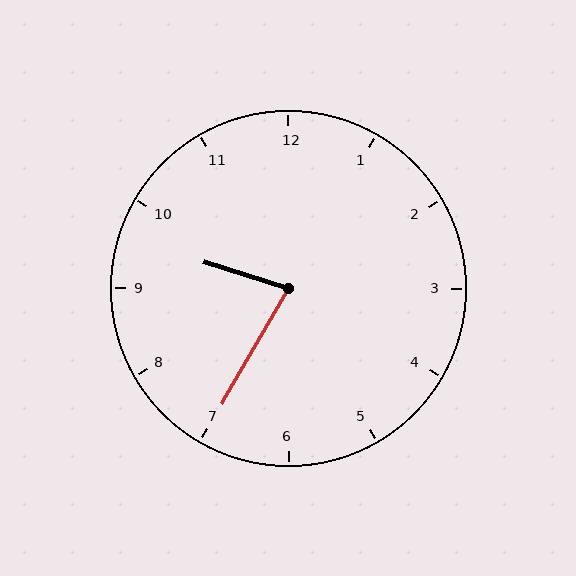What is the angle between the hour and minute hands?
Approximately 78 degrees.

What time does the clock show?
9:35.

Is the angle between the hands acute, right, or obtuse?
It is acute.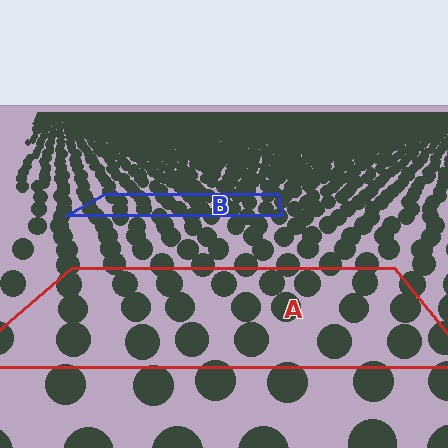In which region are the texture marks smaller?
The texture marks are smaller in region B, because it is farther away.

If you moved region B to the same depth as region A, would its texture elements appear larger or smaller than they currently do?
They would appear larger. At a closer depth, the same texture elements are projected at a bigger on-screen size.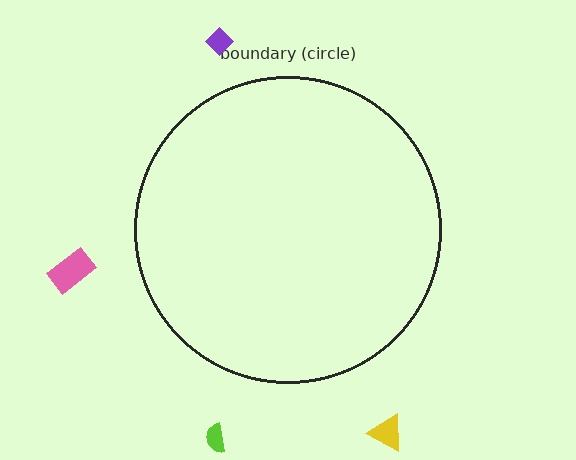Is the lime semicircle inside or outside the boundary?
Outside.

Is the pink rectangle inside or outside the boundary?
Outside.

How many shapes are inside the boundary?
0 inside, 4 outside.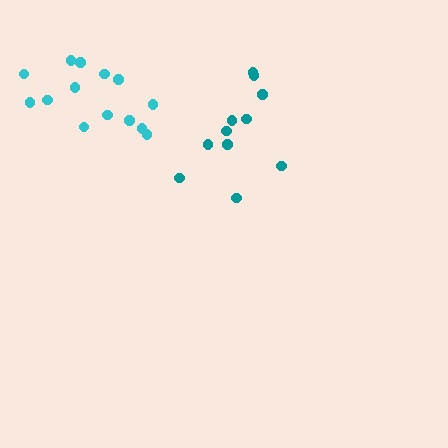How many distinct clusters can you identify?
There are 2 distinct clusters.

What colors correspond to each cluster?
The clusters are colored: teal, cyan.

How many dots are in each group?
Group 1: 11 dots, Group 2: 14 dots (25 total).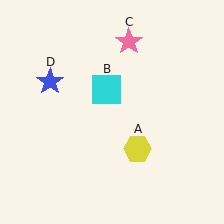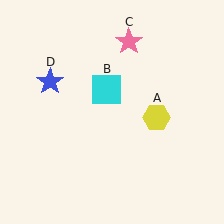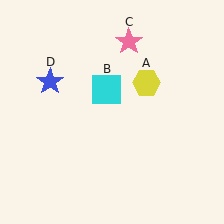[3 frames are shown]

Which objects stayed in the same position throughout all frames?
Cyan square (object B) and pink star (object C) and blue star (object D) remained stationary.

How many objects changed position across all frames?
1 object changed position: yellow hexagon (object A).